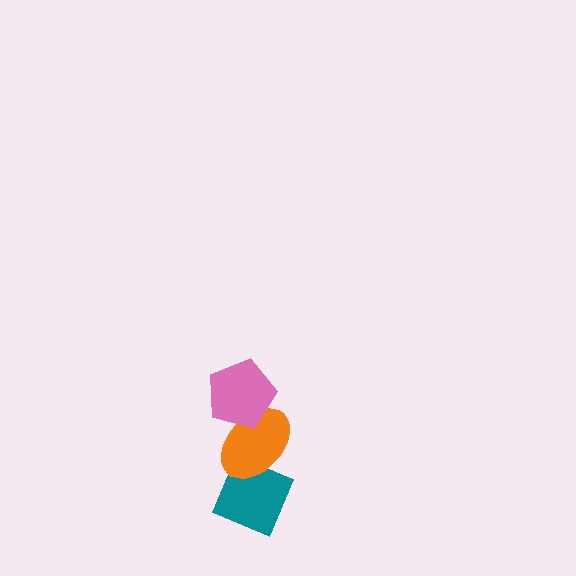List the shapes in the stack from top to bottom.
From top to bottom: the pink pentagon, the orange ellipse, the teal diamond.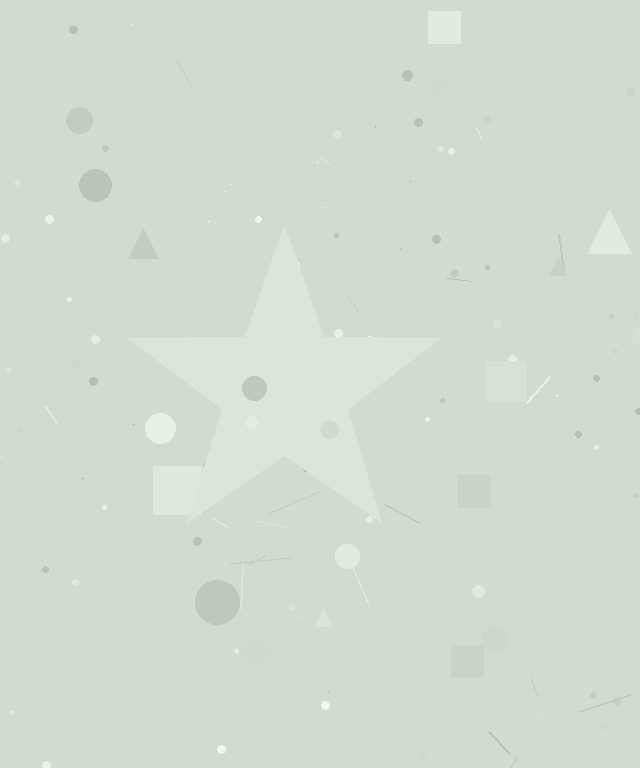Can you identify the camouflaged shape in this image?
The camouflaged shape is a star.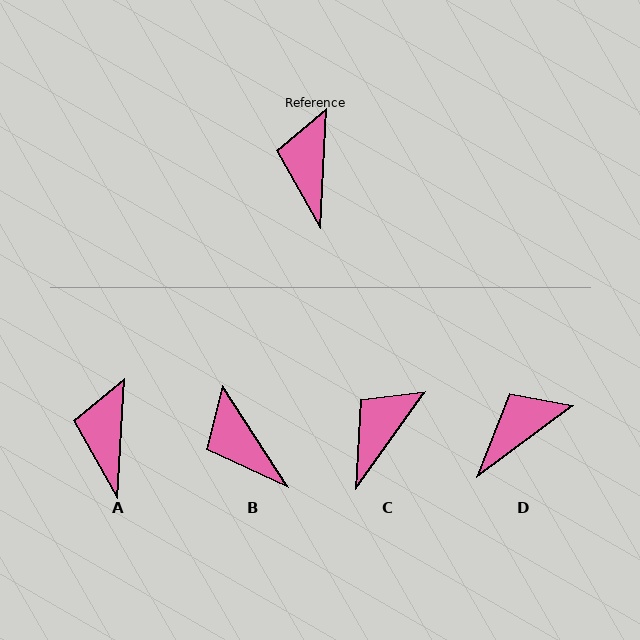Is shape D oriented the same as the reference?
No, it is off by about 51 degrees.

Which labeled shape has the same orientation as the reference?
A.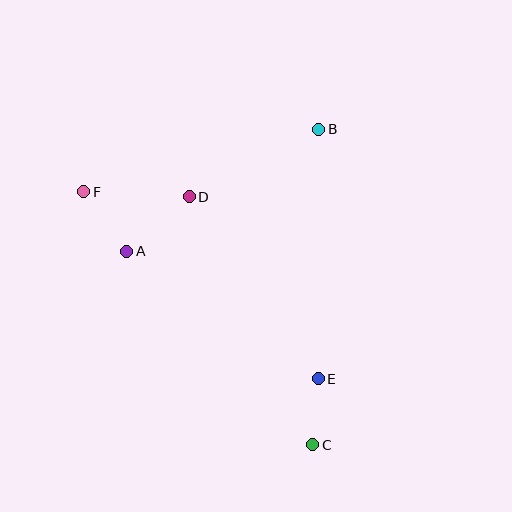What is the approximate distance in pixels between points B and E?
The distance between B and E is approximately 249 pixels.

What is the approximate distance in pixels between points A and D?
The distance between A and D is approximately 83 pixels.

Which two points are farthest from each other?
Points C and F are farthest from each other.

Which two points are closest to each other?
Points C and E are closest to each other.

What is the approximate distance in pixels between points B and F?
The distance between B and F is approximately 243 pixels.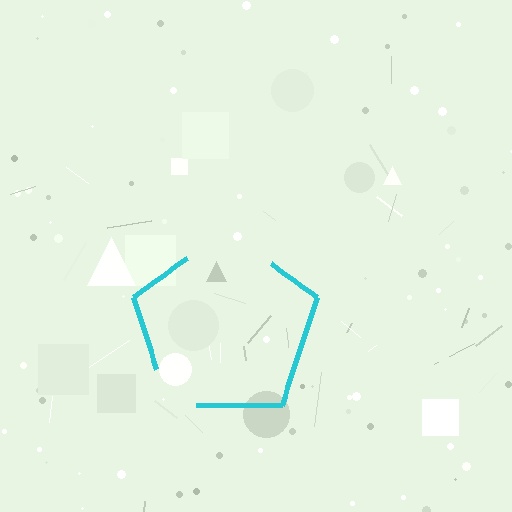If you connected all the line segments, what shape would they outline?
They would outline a pentagon.